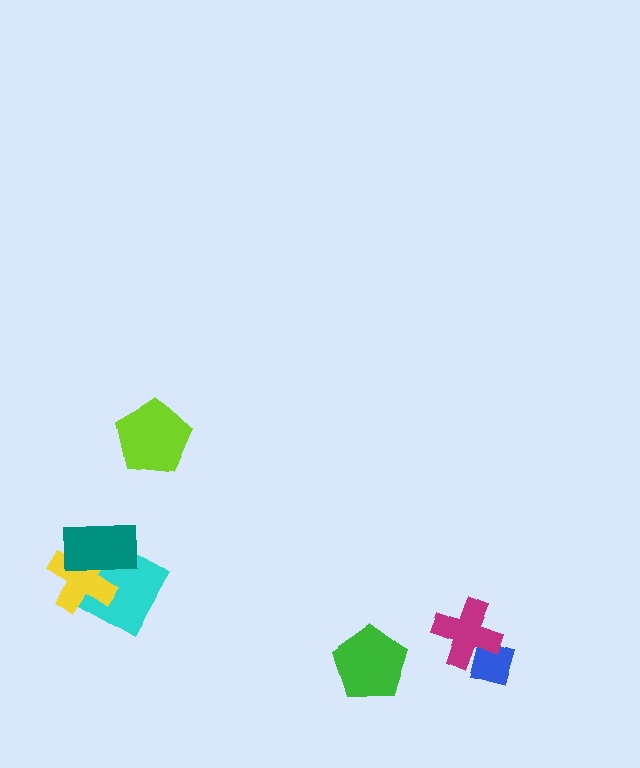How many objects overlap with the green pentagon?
0 objects overlap with the green pentagon.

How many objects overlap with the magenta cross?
1 object overlaps with the magenta cross.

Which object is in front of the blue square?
The magenta cross is in front of the blue square.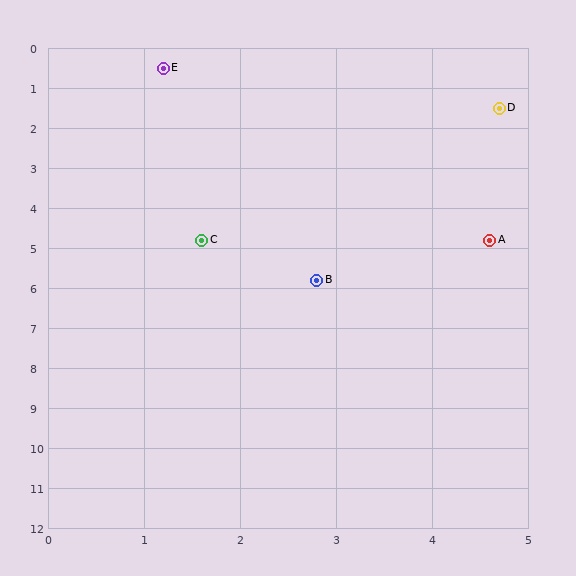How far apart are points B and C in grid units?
Points B and C are about 1.6 grid units apart.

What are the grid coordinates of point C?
Point C is at approximately (1.6, 4.8).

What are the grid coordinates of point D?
Point D is at approximately (4.7, 1.5).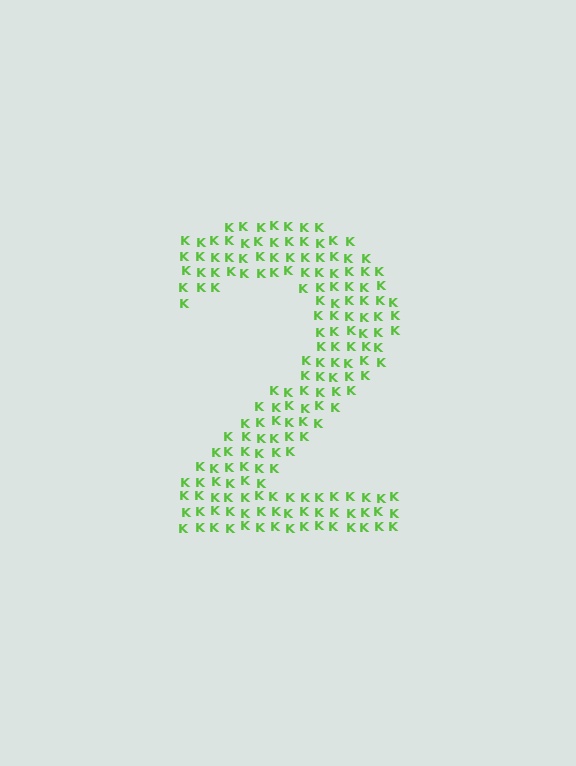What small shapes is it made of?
It is made of small letter K's.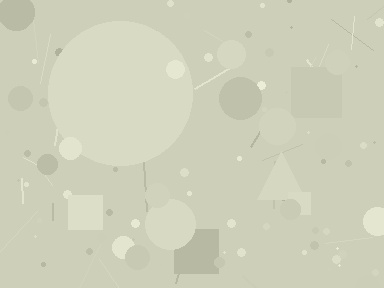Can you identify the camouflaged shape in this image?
The camouflaged shape is a circle.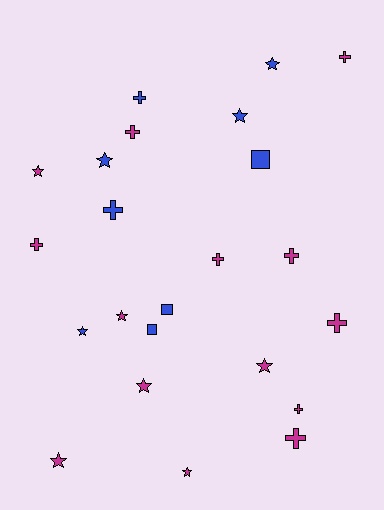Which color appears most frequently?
Magenta, with 14 objects.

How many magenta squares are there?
There are no magenta squares.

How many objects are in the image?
There are 23 objects.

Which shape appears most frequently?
Star, with 10 objects.